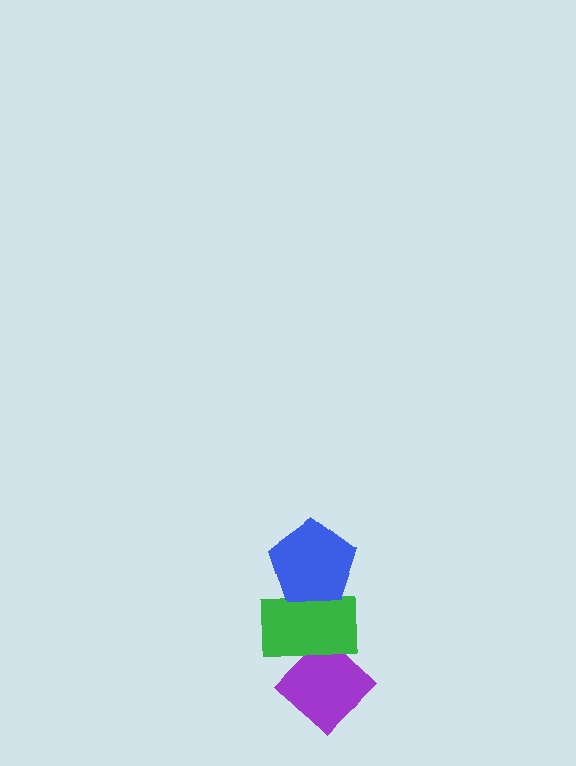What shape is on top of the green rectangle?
The blue pentagon is on top of the green rectangle.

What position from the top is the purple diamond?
The purple diamond is 3rd from the top.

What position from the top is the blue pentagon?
The blue pentagon is 1st from the top.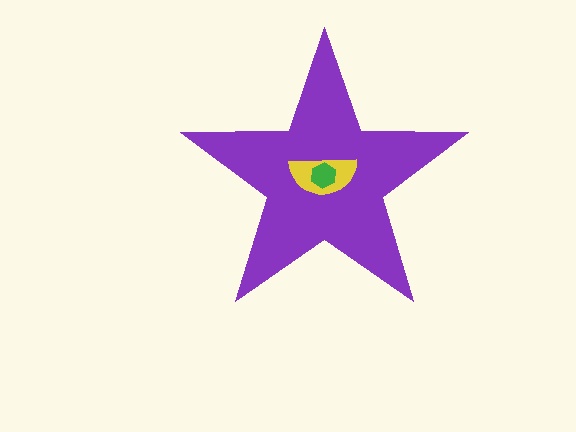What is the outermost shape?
The purple star.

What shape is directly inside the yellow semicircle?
The green hexagon.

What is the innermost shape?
The green hexagon.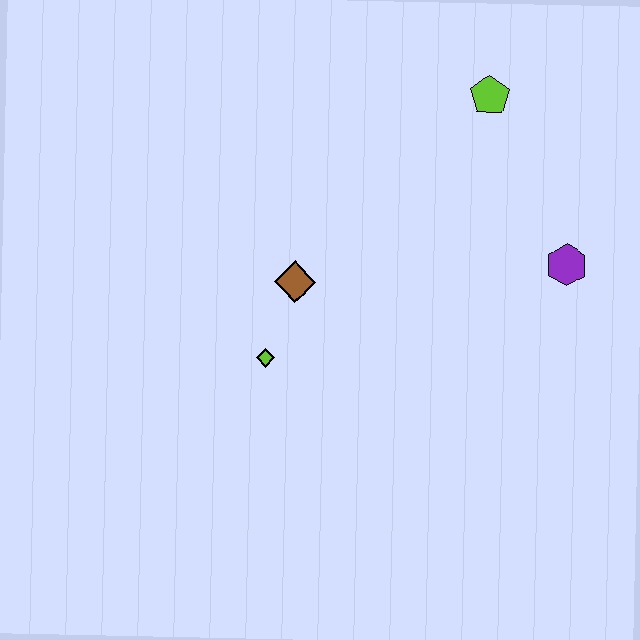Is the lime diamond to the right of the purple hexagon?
No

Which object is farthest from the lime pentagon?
The lime diamond is farthest from the lime pentagon.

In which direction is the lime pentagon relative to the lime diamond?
The lime pentagon is above the lime diamond.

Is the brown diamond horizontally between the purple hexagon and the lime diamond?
Yes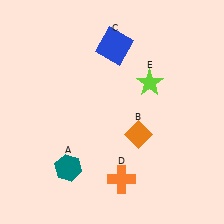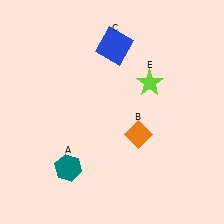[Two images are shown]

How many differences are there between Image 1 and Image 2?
There is 1 difference between the two images.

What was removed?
The orange cross (D) was removed in Image 2.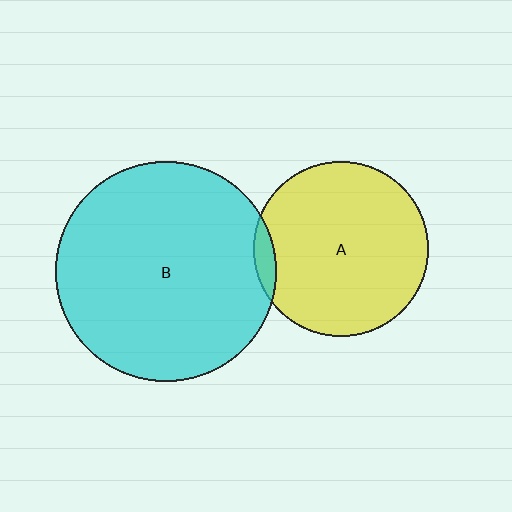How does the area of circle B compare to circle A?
Approximately 1.6 times.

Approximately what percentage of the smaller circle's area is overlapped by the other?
Approximately 5%.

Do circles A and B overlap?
Yes.